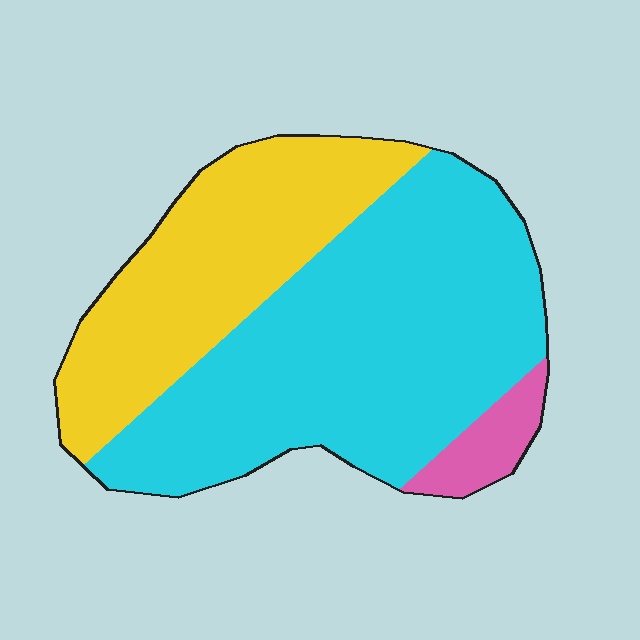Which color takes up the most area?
Cyan, at roughly 60%.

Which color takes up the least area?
Pink, at roughly 5%.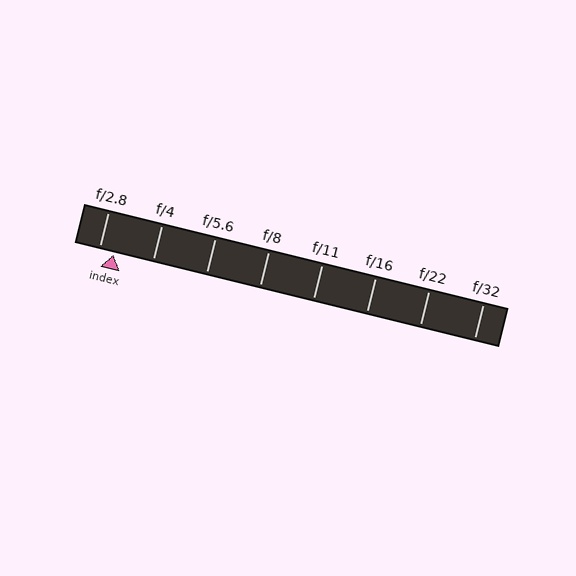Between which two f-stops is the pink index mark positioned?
The index mark is between f/2.8 and f/4.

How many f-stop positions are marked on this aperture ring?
There are 8 f-stop positions marked.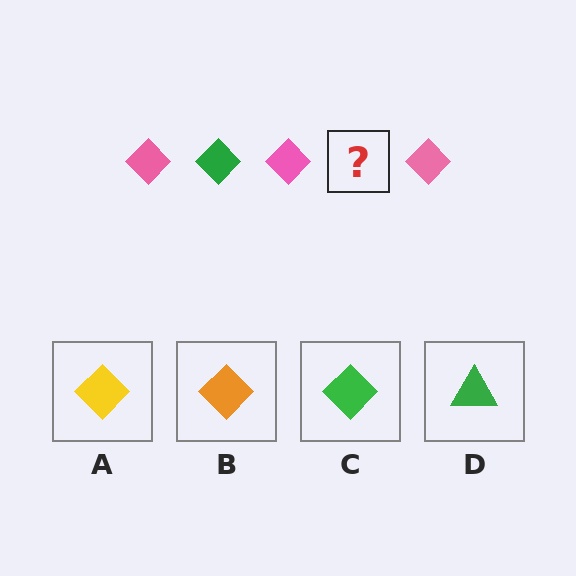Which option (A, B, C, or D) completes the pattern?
C.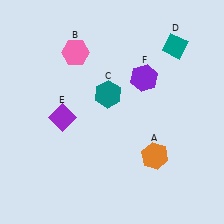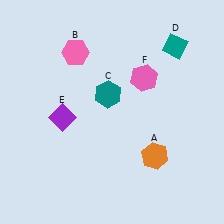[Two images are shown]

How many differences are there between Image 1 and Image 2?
There is 1 difference between the two images.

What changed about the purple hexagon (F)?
In Image 1, F is purple. In Image 2, it changed to pink.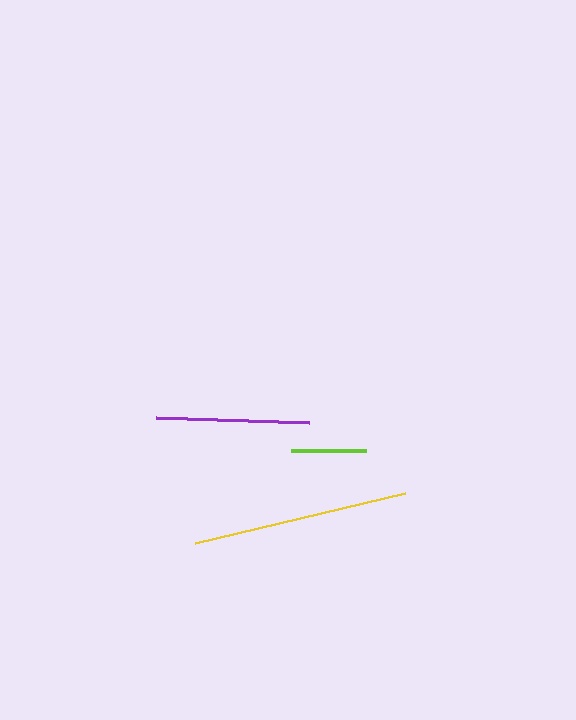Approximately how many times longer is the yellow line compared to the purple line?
The yellow line is approximately 1.4 times the length of the purple line.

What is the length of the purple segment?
The purple segment is approximately 153 pixels long.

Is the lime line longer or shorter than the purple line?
The purple line is longer than the lime line.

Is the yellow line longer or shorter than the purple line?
The yellow line is longer than the purple line.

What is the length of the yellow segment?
The yellow segment is approximately 216 pixels long.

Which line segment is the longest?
The yellow line is the longest at approximately 216 pixels.